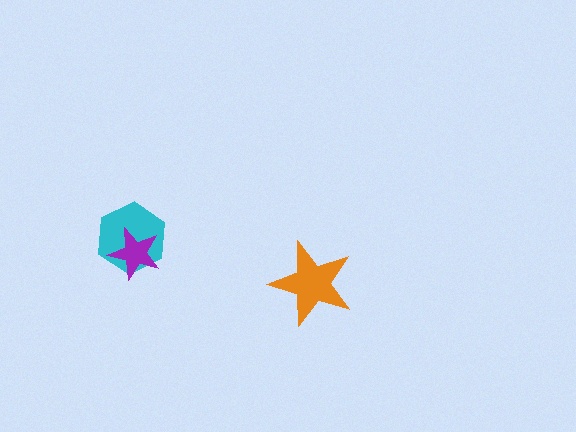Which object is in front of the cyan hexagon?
The purple star is in front of the cyan hexagon.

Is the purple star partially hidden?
No, no other shape covers it.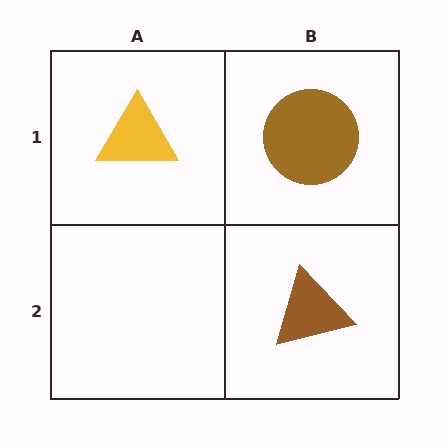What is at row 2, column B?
A brown triangle.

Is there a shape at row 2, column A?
No, that cell is empty.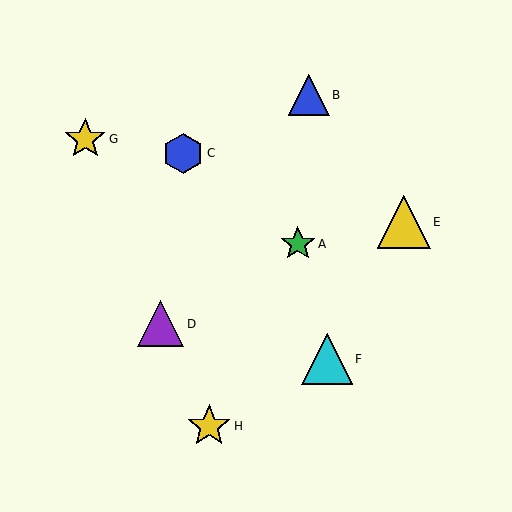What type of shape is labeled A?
Shape A is a green star.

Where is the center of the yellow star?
The center of the yellow star is at (209, 426).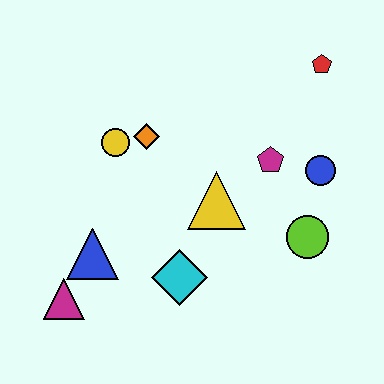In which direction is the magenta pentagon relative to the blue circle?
The magenta pentagon is to the left of the blue circle.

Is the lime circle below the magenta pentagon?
Yes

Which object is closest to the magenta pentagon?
The blue circle is closest to the magenta pentagon.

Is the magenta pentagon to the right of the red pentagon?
No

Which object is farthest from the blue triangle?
The red pentagon is farthest from the blue triangle.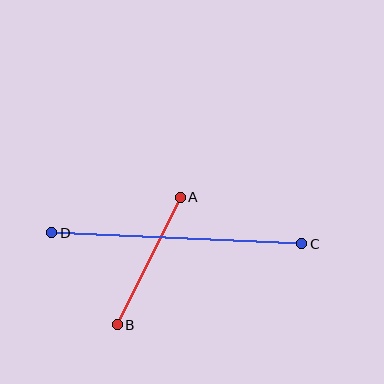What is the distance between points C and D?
The distance is approximately 250 pixels.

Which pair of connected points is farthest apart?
Points C and D are farthest apart.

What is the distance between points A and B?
The distance is approximately 143 pixels.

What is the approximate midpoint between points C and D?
The midpoint is at approximately (177, 238) pixels.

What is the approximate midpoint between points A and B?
The midpoint is at approximately (149, 261) pixels.